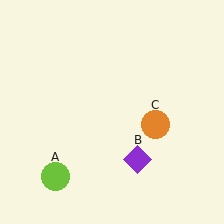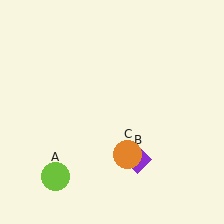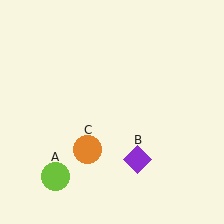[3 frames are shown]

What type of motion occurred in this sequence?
The orange circle (object C) rotated clockwise around the center of the scene.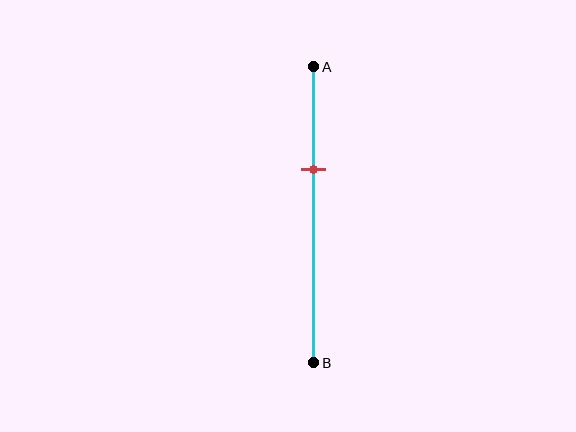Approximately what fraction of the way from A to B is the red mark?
The red mark is approximately 35% of the way from A to B.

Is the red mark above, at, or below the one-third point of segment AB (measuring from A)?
The red mark is approximately at the one-third point of segment AB.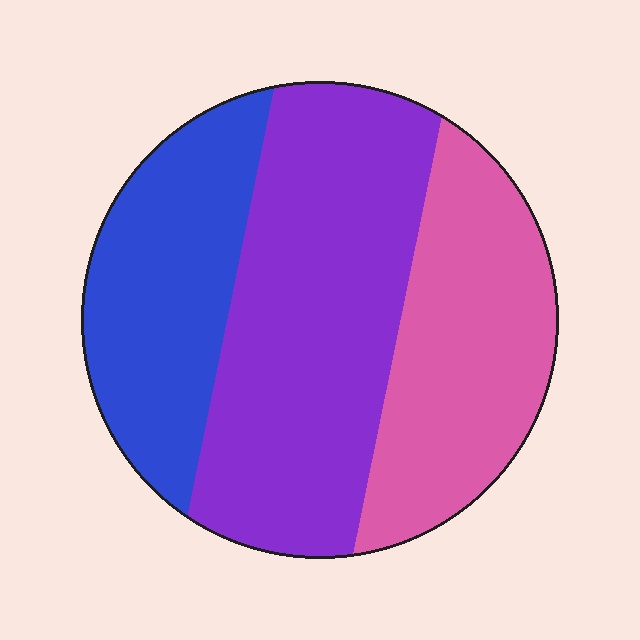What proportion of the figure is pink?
Pink covers around 30% of the figure.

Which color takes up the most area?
Purple, at roughly 45%.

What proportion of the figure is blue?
Blue takes up about one quarter (1/4) of the figure.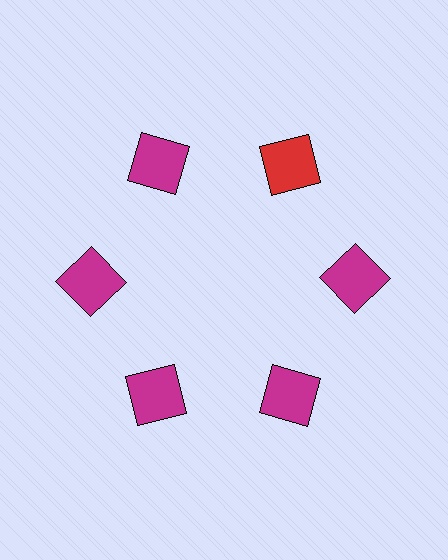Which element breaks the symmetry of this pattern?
The red square at roughly the 1 o'clock position breaks the symmetry. All other shapes are magenta squares.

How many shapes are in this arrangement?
There are 6 shapes arranged in a ring pattern.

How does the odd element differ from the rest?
It has a different color: red instead of magenta.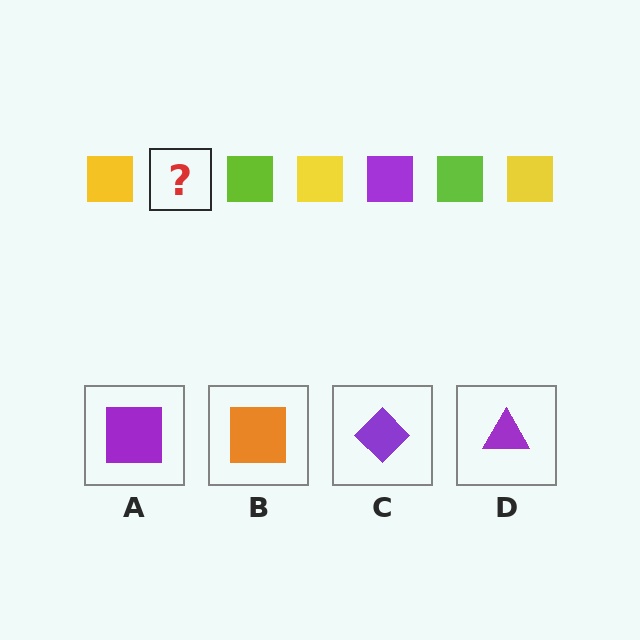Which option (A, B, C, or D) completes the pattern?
A.